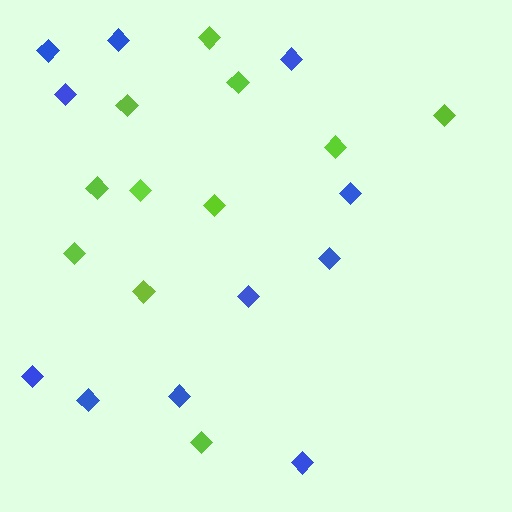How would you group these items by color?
There are 2 groups: one group of lime diamonds (11) and one group of blue diamonds (11).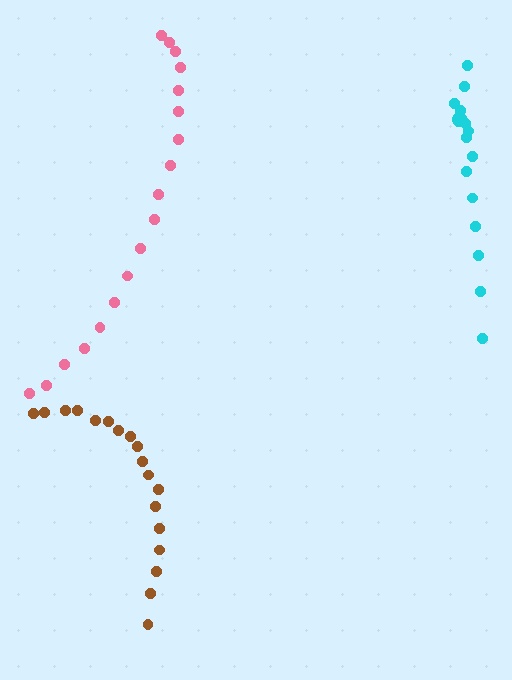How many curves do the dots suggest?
There are 3 distinct paths.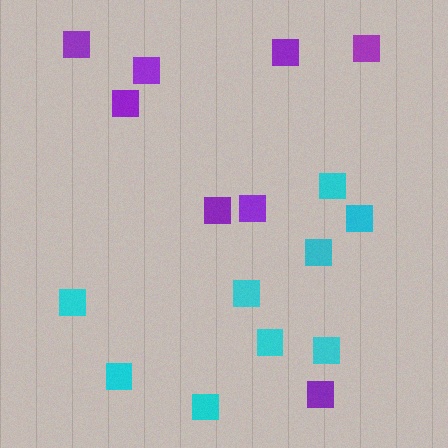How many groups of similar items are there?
There are 2 groups: one group of purple squares (8) and one group of cyan squares (9).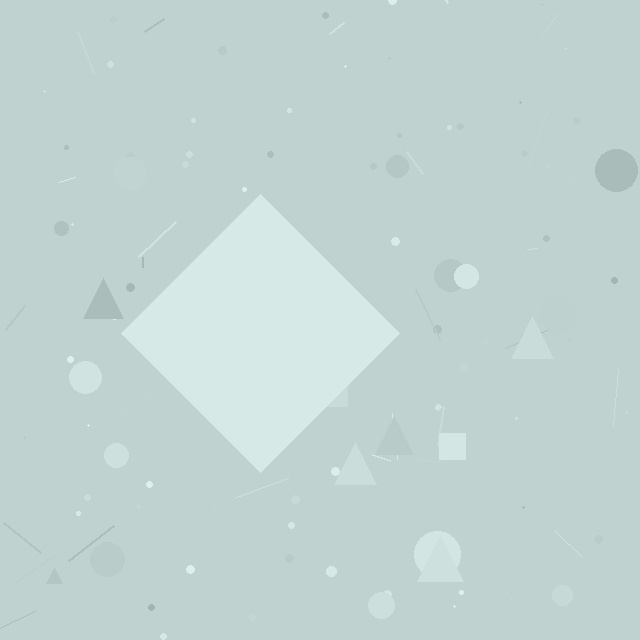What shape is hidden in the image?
A diamond is hidden in the image.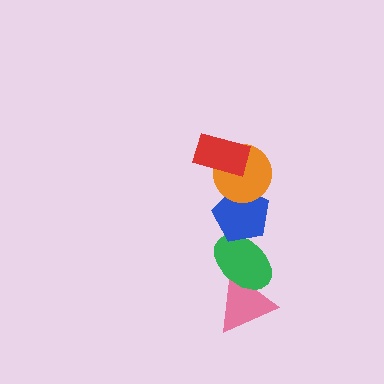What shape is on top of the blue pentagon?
The orange circle is on top of the blue pentagon.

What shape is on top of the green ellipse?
The blue pentagon is on top of the green ellipse.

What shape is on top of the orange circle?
The red rectangle is on top of the orange circle.